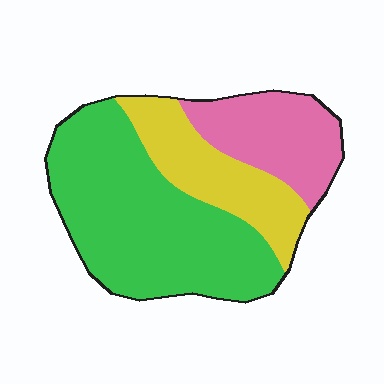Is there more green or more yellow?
Green.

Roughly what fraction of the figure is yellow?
Yellow takes up less than a quarter of the figure.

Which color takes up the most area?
Green, at roughly 55%.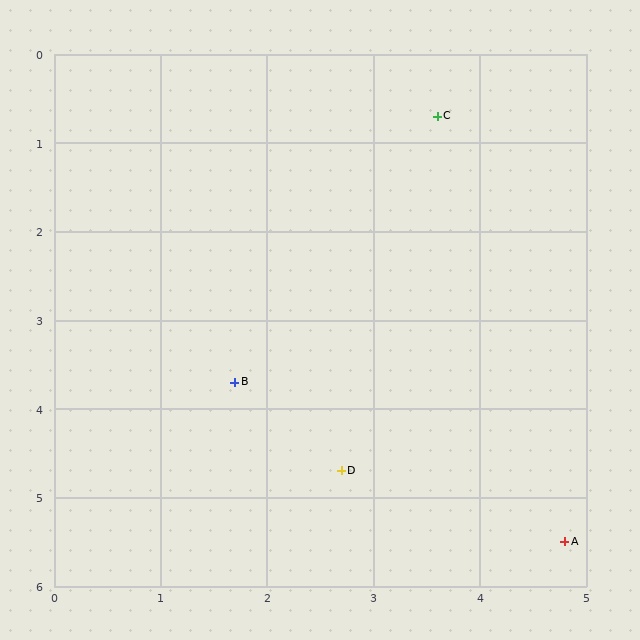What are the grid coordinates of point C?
Point C is at approximately (3.6, 0.7).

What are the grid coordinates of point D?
Point D is at approximately (2.7, 4.7).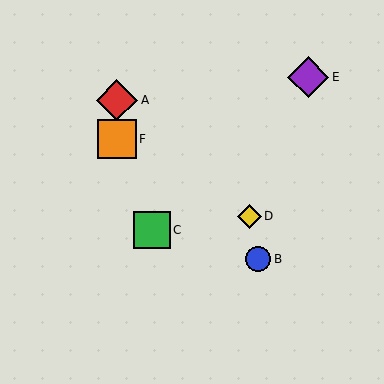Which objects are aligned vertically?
Objects A, F are aligned vertically.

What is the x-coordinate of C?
Object C is at x≈152.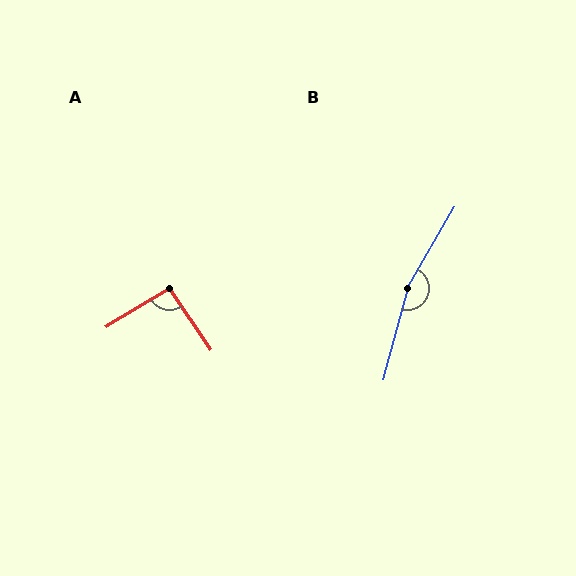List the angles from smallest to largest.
A (93°), B (165°).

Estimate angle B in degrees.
Approximately 165 degrees.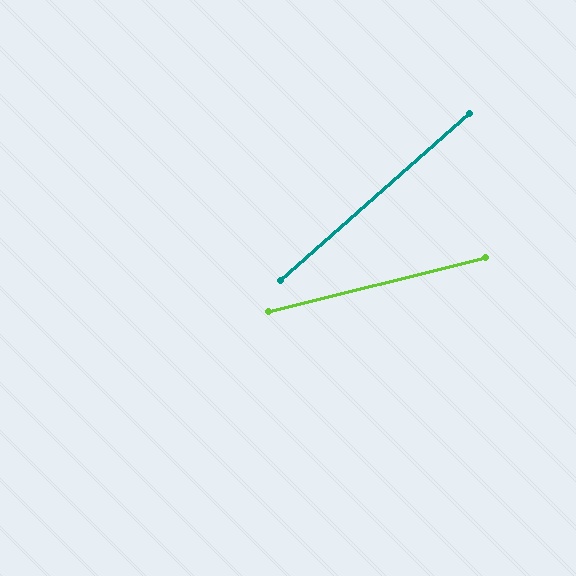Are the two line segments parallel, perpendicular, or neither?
Neither parallel nor perpendicular — they differ by about 28°.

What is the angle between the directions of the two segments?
Approximately 28 degrees.